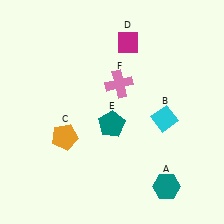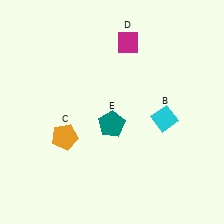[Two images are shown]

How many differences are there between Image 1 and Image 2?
There are 2 differences between the two images.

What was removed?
The pink cross (F), the teal hexagon (A) were removed in Image 2.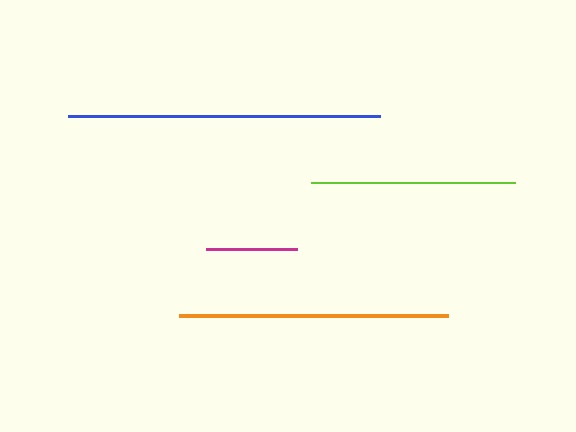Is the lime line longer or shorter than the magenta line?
The lime line is longer than the magenta line.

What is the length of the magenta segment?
The magenta segment is approximately 91 pixels long.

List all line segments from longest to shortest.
From longest to shortest: blue, orange, lime, magenta.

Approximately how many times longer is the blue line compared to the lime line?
The blue line is approximately 1.5 times the length of the lime line.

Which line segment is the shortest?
The magenta line is the shortest at approximately 91 pixels.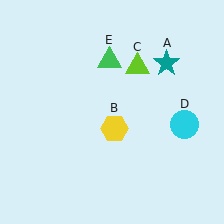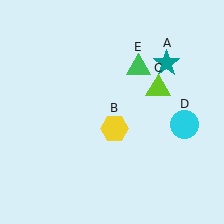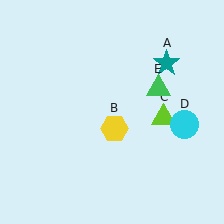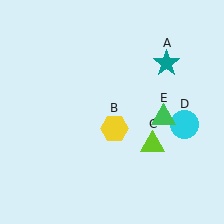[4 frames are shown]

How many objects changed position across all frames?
2 objects changed position: lime triangle (object C), green triangle (object E).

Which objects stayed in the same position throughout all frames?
Teal star (object A) and yellow hexagon (object B) and cyan circle (object D) remained stationary.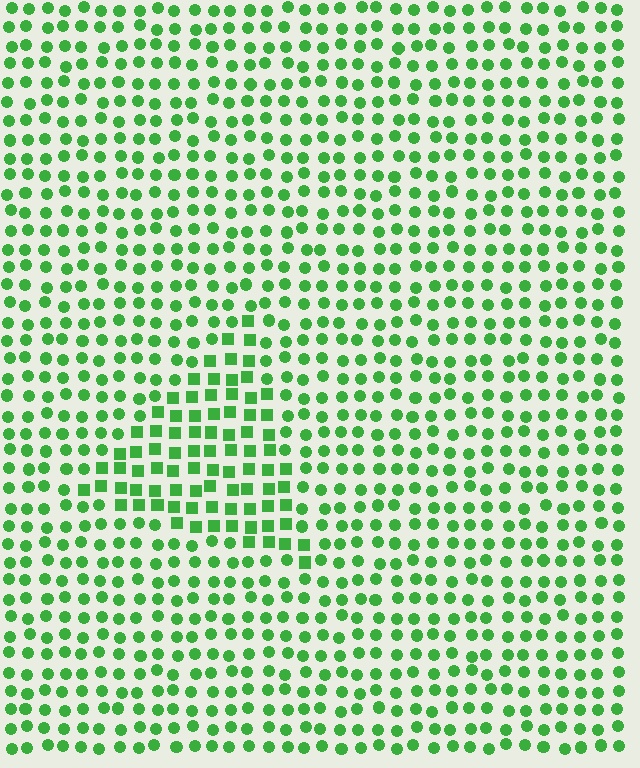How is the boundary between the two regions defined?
The boundary is defined by a change in element shape: squares inside vs. circles outside. All elements share the same color and spacing.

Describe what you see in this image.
The image is filled with small green elements arranged in a uniform grid. A triangle-shaped region contains squares, while the surrounding area contains circles. The boundary is defined purely by the change in element shape.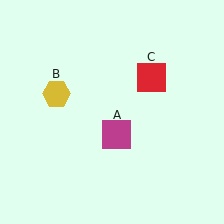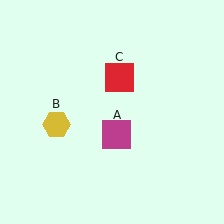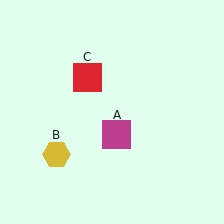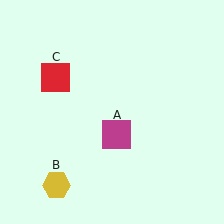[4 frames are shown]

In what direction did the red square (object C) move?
The red square (object C) moved left.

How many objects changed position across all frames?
2 objects changed position: yellow hexagon (object B), red square (object C).